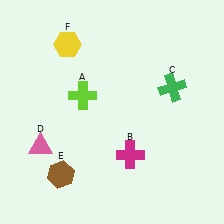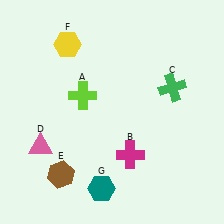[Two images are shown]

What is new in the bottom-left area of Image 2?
A teal hexagon (G) was added in the bottom-left area of Image 2.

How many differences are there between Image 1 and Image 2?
There is 1 difference between the two images.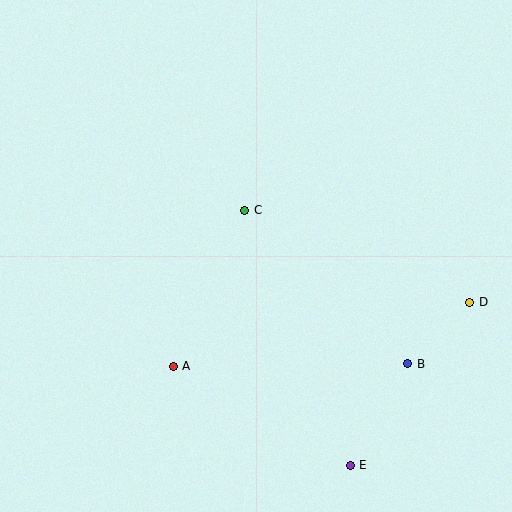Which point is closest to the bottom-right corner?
Point E is closest to the bottom-right corner.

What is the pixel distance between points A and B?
The distance between A and B is 235 pixels.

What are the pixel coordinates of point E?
Point E is at (350, 465).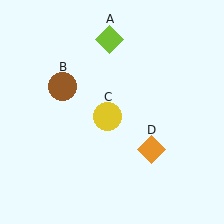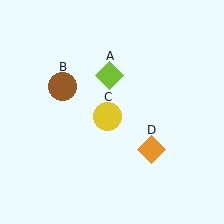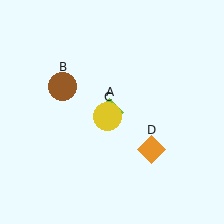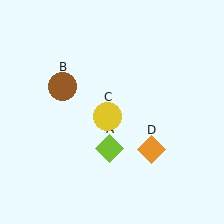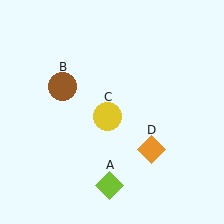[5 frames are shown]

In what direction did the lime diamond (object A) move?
The lime diamond (object A) moved down.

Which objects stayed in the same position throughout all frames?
Brown circle (object B) and yellow circle (object C) and orange diamond (object D) remained stationary.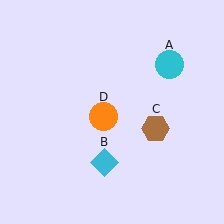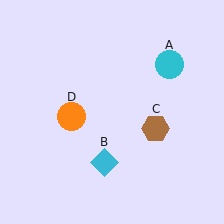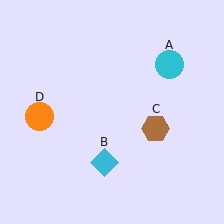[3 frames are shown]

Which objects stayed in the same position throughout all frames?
Cyan circle (object A) and cyan diamond (object B) and brown hexagon (object C) remained stationary.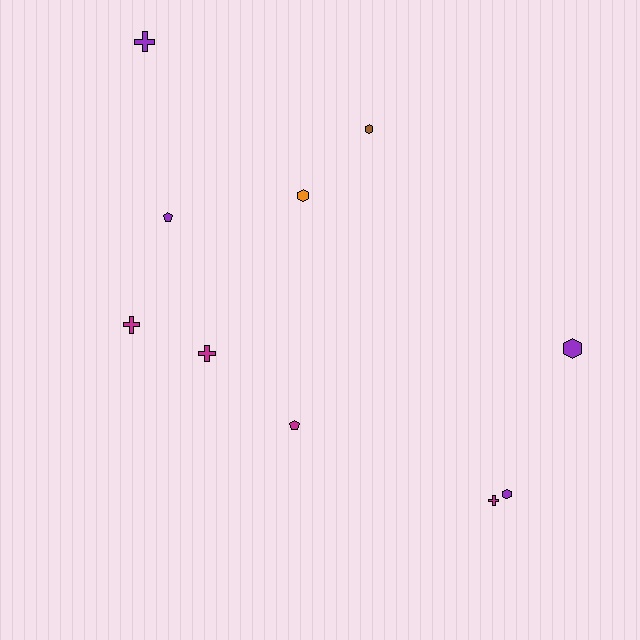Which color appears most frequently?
Purple, with 4 objects.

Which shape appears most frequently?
Cross, with 4 objects.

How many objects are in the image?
There are 10 objects.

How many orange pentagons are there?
There are no orange pentagons.